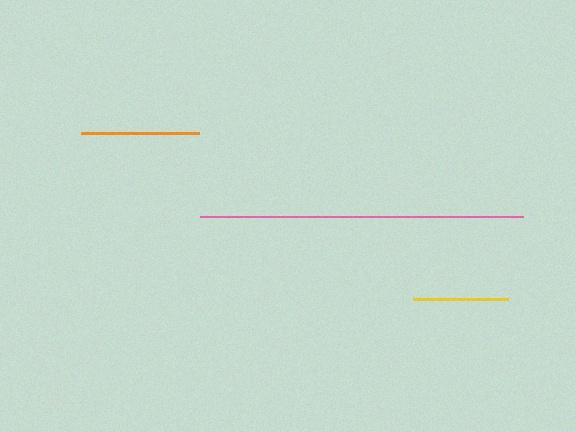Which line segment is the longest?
The pink line is the longest at approximately 323 pixels.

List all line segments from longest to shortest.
From longest to shortest: pink, orange, yellow.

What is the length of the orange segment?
The orange segment is approximately 118 pixels long.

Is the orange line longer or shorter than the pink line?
The pink line is longer than the orange line.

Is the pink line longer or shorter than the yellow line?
The pink line is longer than the yellow line.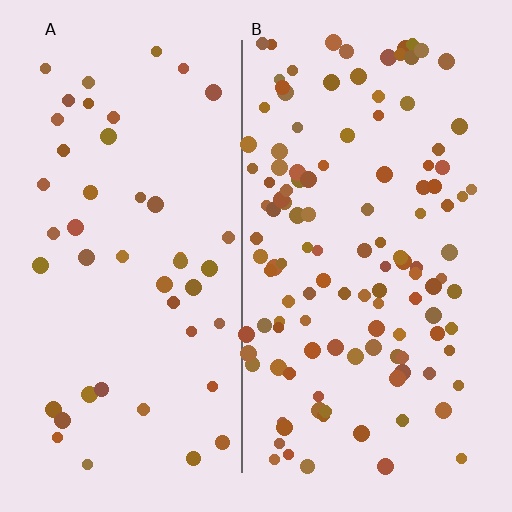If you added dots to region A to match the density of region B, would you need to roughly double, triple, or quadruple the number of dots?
Approximately triple.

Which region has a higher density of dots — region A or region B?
B (the right).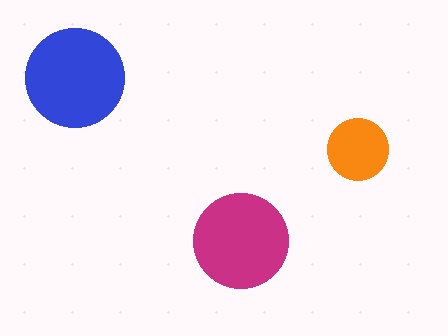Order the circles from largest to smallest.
the blue one, the magenta one, the orange one.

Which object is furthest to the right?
The orange circle is rightmost.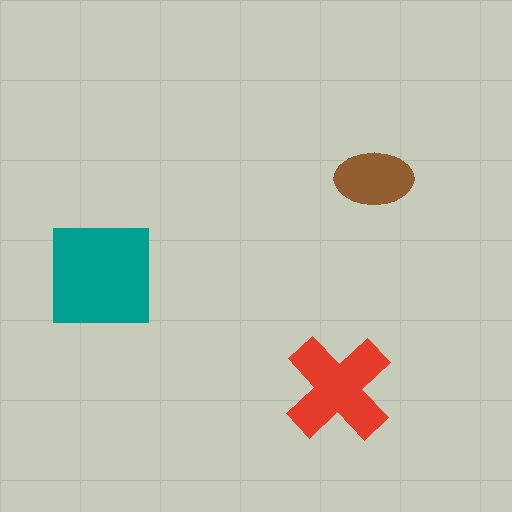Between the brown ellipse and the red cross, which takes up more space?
The red cross.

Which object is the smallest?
The brown ellipse.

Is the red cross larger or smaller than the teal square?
Smaller.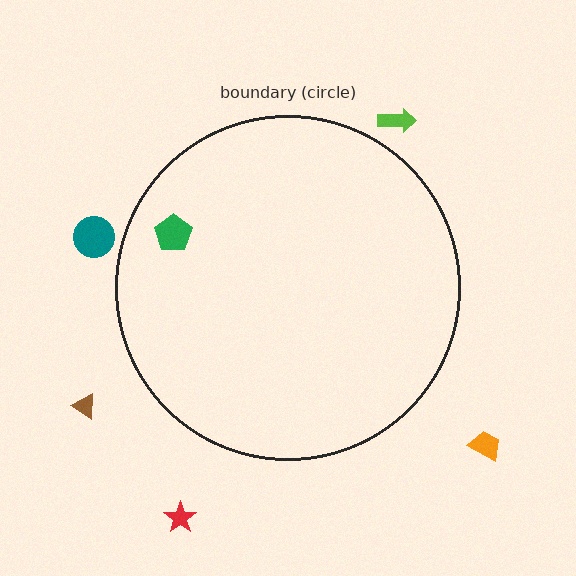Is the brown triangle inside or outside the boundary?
Outside.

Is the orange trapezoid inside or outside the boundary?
Outside.